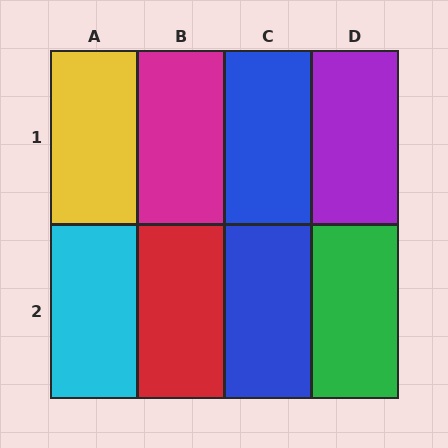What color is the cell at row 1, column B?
Magenta.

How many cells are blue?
2 cells are blue.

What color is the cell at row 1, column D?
Purple.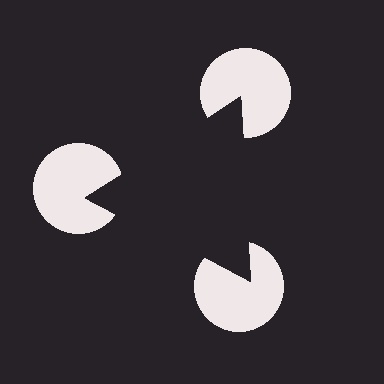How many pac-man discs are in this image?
There are 3 — one at each vertex of the illusory triangle.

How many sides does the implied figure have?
3 sides.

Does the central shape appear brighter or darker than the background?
It typically appears slightly darker than the background, even though no actual brightness change is drawn.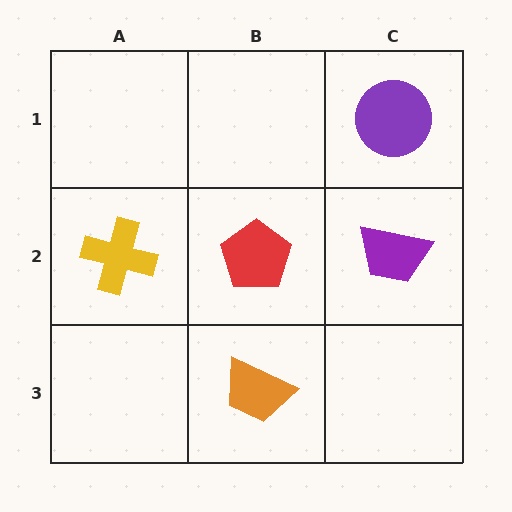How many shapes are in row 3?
1 shape.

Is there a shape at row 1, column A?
No, that cell is empty.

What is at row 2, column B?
A red pentagon.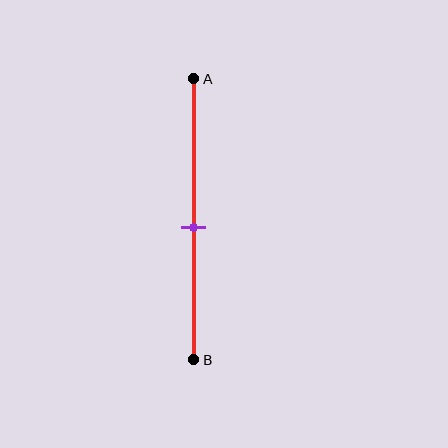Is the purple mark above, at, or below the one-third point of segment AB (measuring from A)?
The purple mark is below the one-third point of segment AB.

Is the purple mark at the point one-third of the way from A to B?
No, the mark is at about 55% from A, not at the 33% one-third point.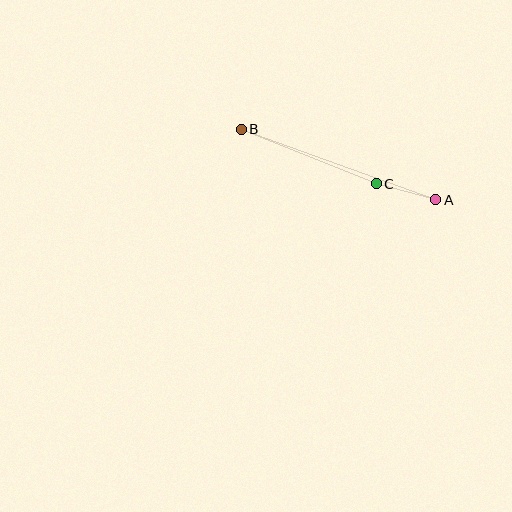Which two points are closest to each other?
Points A and C are closest to each other.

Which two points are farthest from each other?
Points A and B are farthest from each other.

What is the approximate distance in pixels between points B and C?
The distance between B and C is approximately 146 pixels.